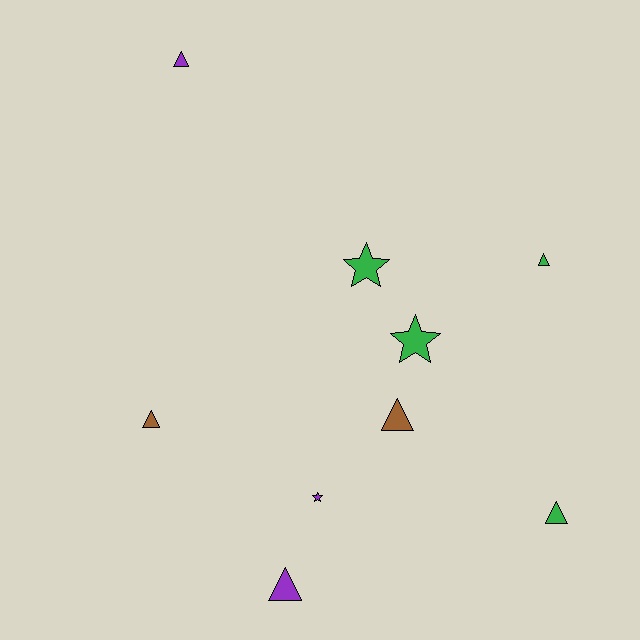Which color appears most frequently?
Green, with 4 objects.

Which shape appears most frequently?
Triangle, with 6 objects.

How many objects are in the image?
There are 9 objects.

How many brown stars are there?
There are no brown stars.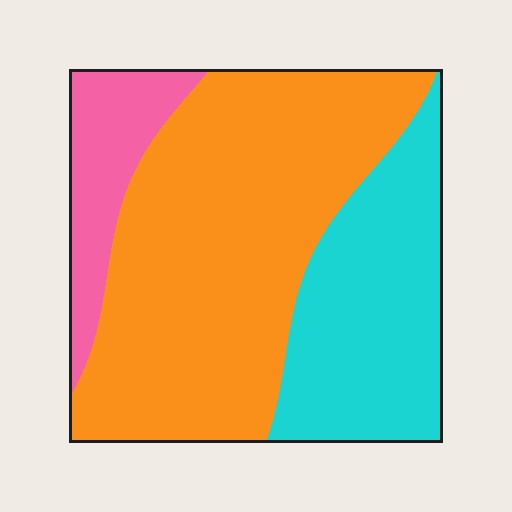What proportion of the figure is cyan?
Cyan takes up about one third (1/3) of the figure.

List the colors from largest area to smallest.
From largest to smallest: orange, cyan, pink.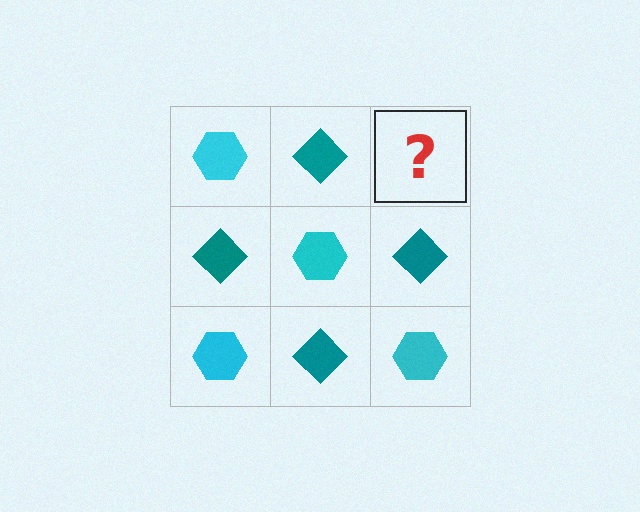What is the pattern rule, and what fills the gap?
The rule is that it alternates cyan hexagon and teal diamond in a checkerboard pattern. The gap should be filled with a cyan hexagon.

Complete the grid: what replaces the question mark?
The question mark should be replaced with a cyan hexagon.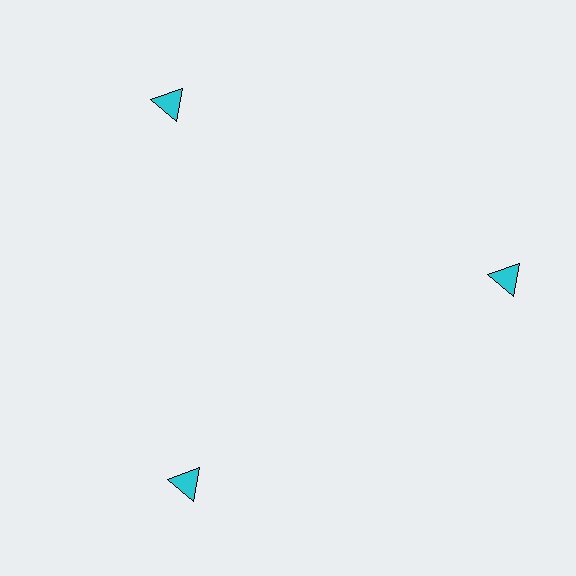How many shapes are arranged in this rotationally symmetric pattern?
There are 3 shapes, arranged in 3 groups of 1.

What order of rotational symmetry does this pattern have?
This pattern has 3-fold rotational symmetry.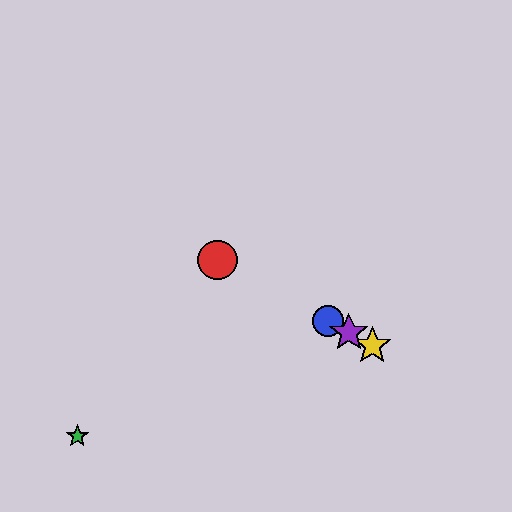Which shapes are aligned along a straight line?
The red circle, the blue circle, the yellow star, the purple star are aligned along a straight line.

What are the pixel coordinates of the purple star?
The purple star is at (349, 333).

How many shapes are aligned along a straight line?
4 shapes (the red circle, the blue circle, the yellow star, the purple star) are aligned along a straight line.